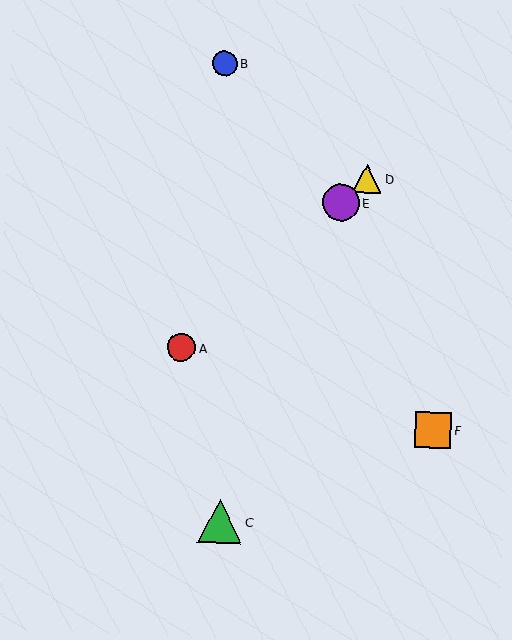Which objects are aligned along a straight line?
Objects A, D, E are aligned along a straight line.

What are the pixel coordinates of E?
Object E is at (341, 203).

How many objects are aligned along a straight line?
3 objects (A, D, E) are aligned along a straight line.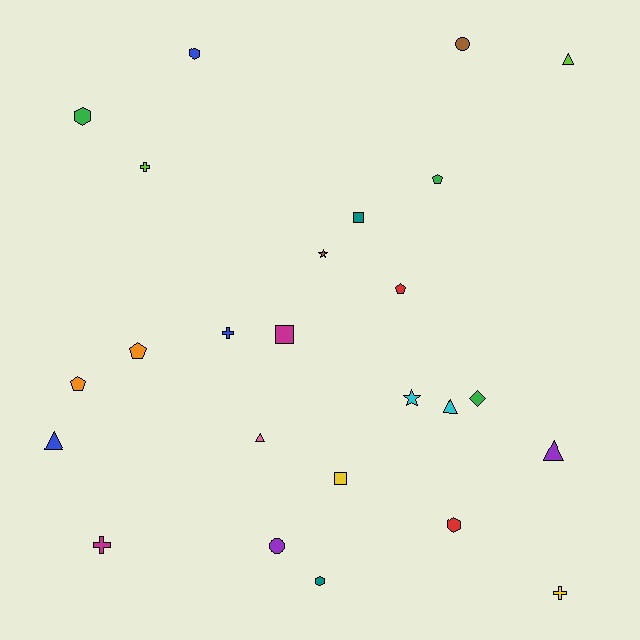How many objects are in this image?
There are 25 objects.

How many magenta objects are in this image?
There are 2 magenta objects.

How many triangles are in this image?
There are 5 triangles.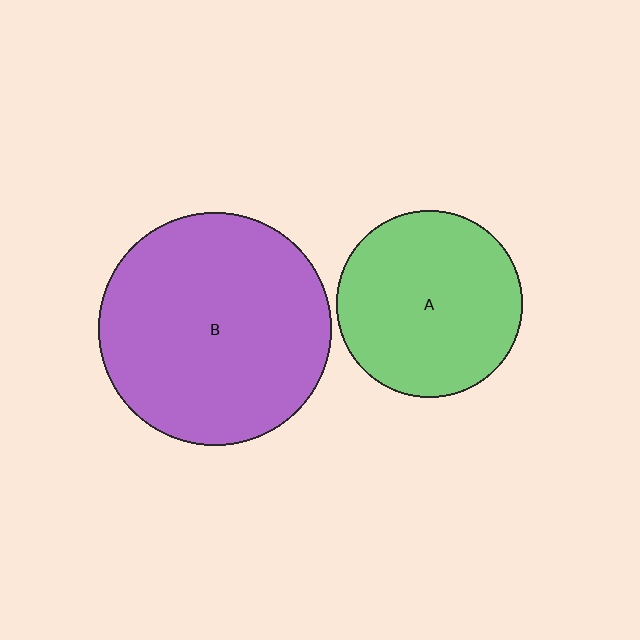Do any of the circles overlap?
No, none of the circles overlap.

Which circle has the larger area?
Circle B (purple).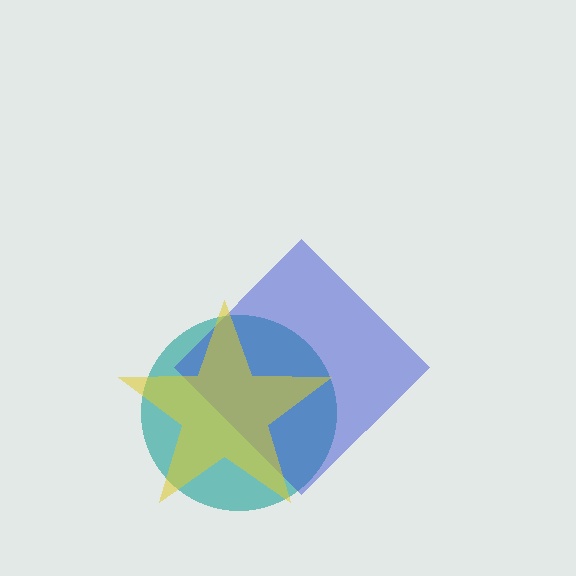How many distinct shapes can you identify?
There are 3 distinct shapes: a teal circle, a blue diamond, a yellow star.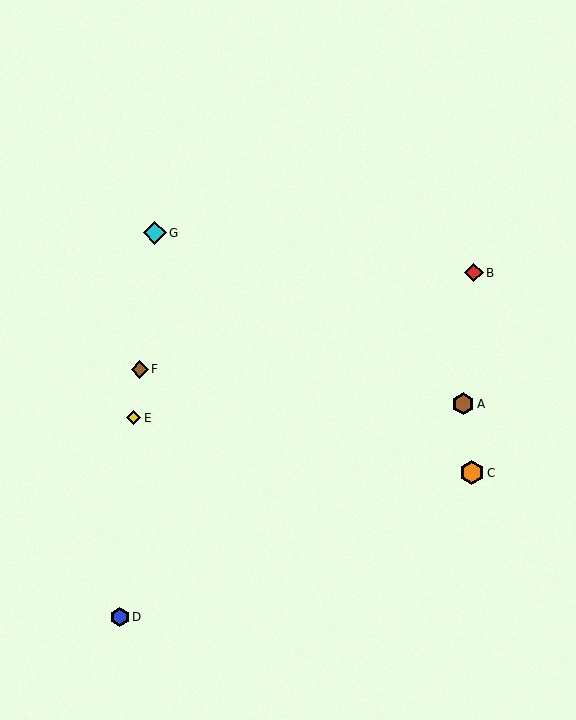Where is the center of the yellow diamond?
The center of the yellow diamond is at (134, 418).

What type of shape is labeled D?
Shape D is a blue hexagon.